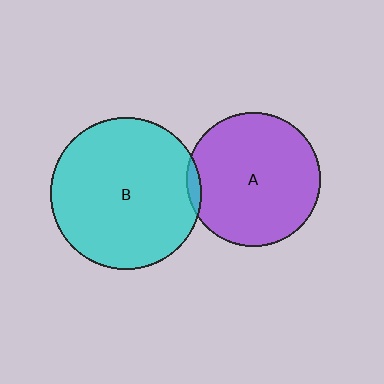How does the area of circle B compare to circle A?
Approximately 1.3 times.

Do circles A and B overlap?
Yes.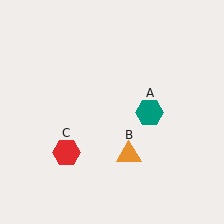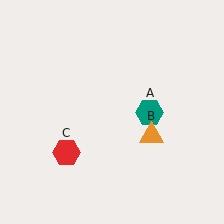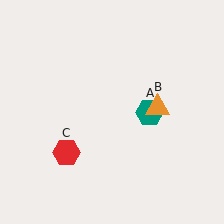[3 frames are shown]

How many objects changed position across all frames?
1 object changed position: orange triangle (object B).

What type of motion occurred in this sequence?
The orange triangle (object B) rotated counterclockwise around the center of the scene.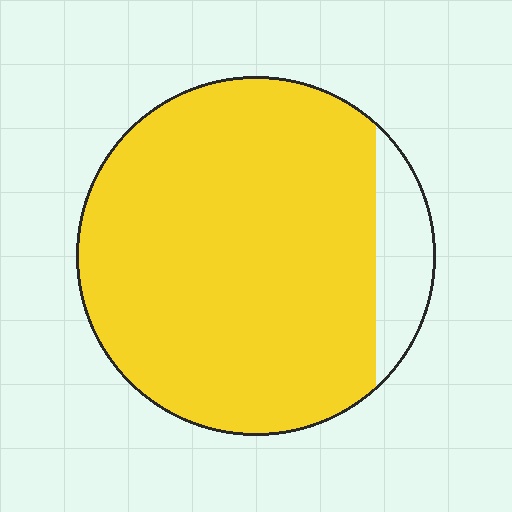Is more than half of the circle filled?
Yes.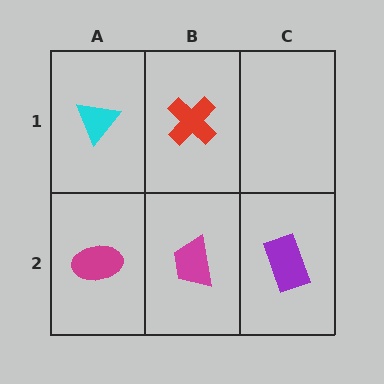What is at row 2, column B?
A magenta trapezoid.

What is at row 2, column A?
A magenta ellipse.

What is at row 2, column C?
A purple rectangle.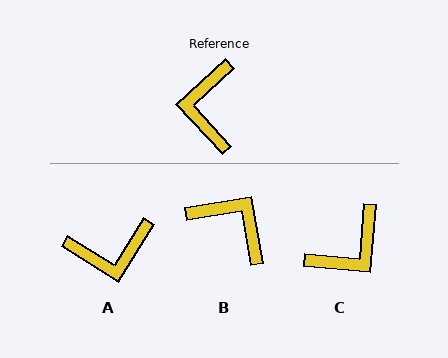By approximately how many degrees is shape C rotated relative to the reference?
Approximately 132 degrees counter-clockwise.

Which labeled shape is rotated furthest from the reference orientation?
C, about 132 degrees away.